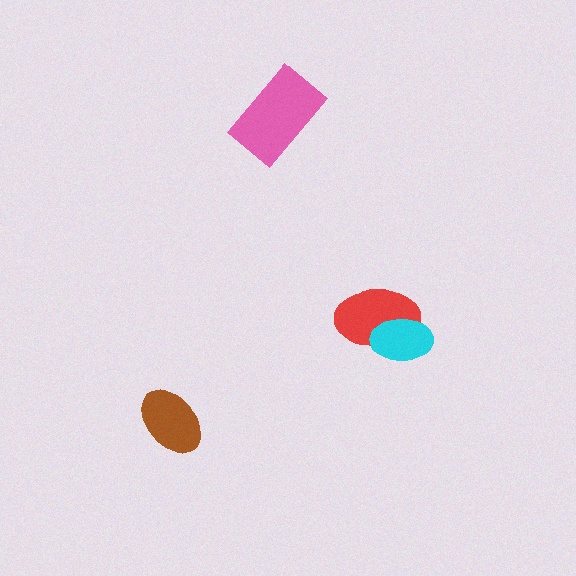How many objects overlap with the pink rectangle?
0 objects overlap with the pink rectangle.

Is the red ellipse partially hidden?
Yes, it is partially covered by another shape.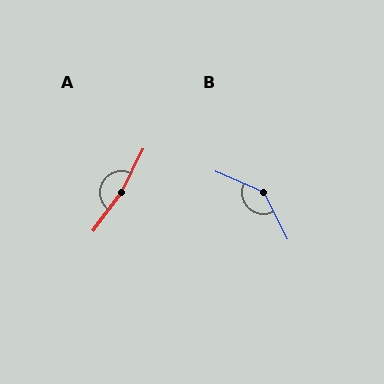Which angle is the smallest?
B, at approximately 141 degrees.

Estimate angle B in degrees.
Approximately 141 degrees.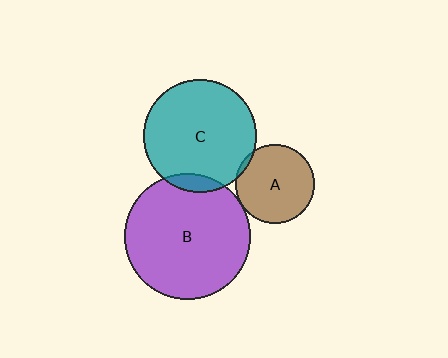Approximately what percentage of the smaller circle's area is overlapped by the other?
Approximately 10%.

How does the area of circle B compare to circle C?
Approximately 1.2 times.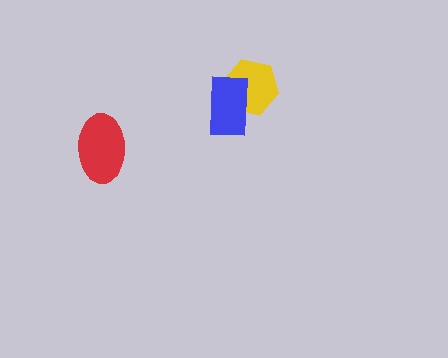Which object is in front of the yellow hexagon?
The blue rectangle is in front of the yellow hexagon.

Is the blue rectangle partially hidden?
No, no other shape covers it.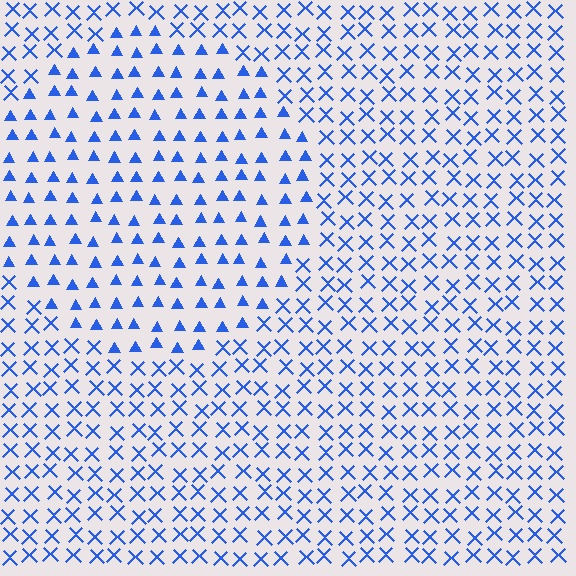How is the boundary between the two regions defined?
The boundary is defined by a change in element shape: triangles inside vs. X marks outside. All elements share the same color and spacing.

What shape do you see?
I see a circle.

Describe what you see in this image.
The image is filled with small blue elements arranged in a uniform grid. A circle-shaped region contains triangles, while the surrounding area contains X marks. The boundary is defined purely by the change in element shape.